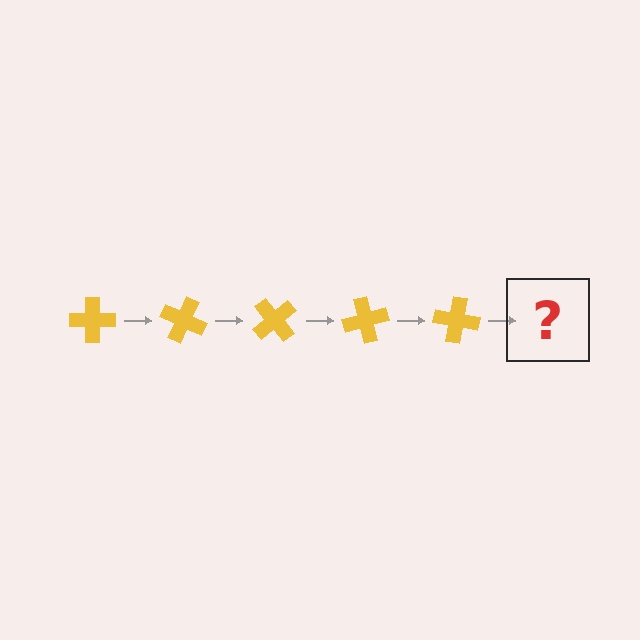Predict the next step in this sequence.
The next step is a yellow cross rotated 125 degrees.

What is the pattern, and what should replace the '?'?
The pattern is that the cross rotates 25 degrees each step. The '?' should be a yellow cross rotated 125 degrees.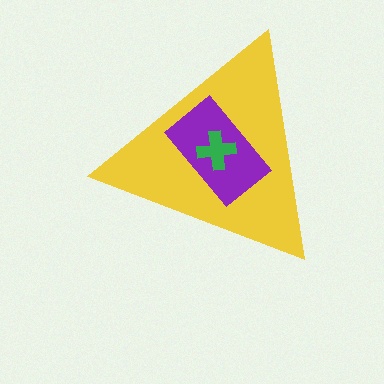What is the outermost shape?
The yellow triangle.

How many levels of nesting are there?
3.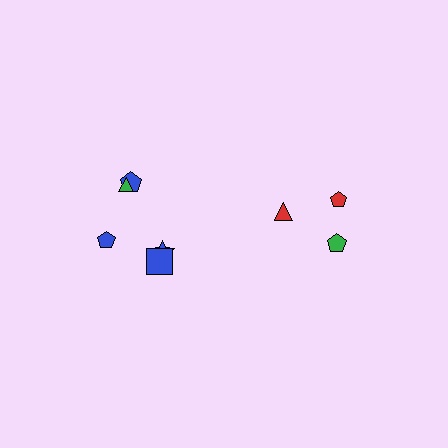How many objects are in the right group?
There are 3 objects.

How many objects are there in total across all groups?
There are 8 objects.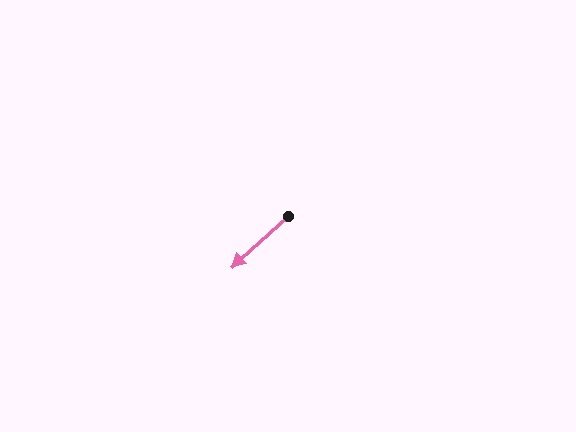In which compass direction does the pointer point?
Southwest.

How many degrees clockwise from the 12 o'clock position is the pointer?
Approximately 228 degrees.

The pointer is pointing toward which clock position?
Roughly 8 o'clock.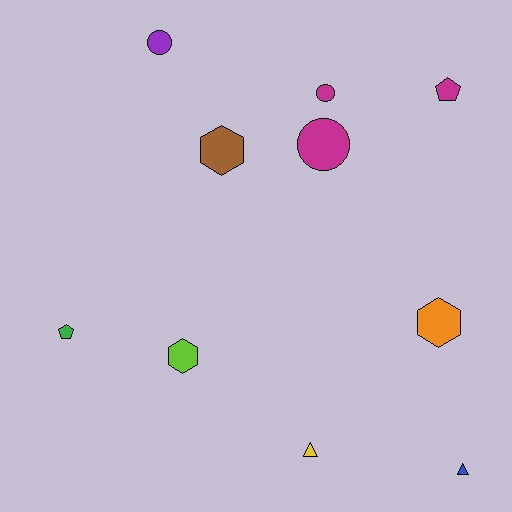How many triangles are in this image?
There are 2 triangles.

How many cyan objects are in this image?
There are no cyan objects.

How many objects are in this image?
There are 10 objects.